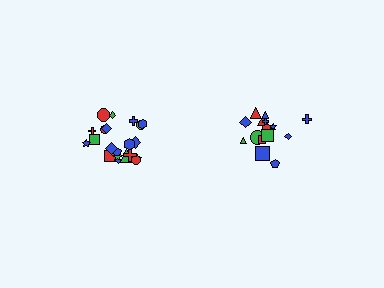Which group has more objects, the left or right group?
The left group.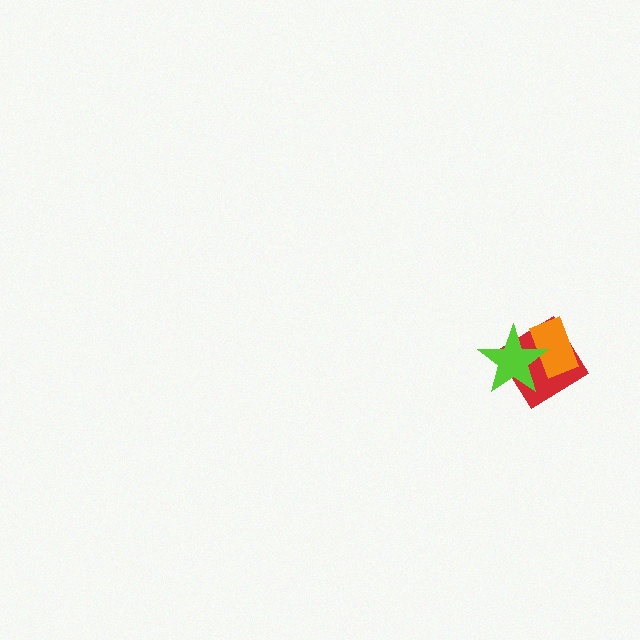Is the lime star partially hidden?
No, no other shape covers it.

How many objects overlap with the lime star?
2 objects overlap with the lime star.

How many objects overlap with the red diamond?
2 objects overlap with the red diamond.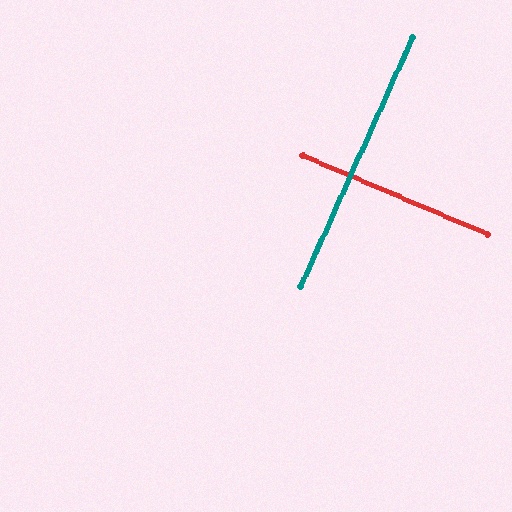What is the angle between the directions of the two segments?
Approximately 89 degrees.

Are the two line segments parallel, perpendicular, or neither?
Perpendicular — they meet at approximately 89°.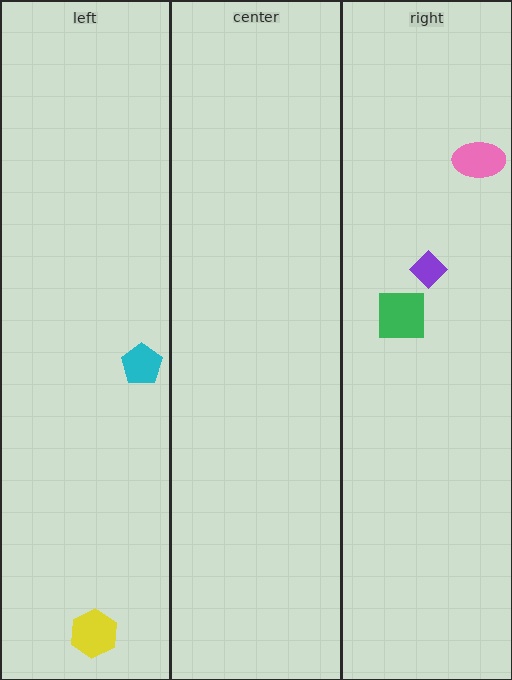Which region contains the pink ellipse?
The right region.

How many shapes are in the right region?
3.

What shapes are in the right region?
The pink ellipse, the green square, the purple diamond.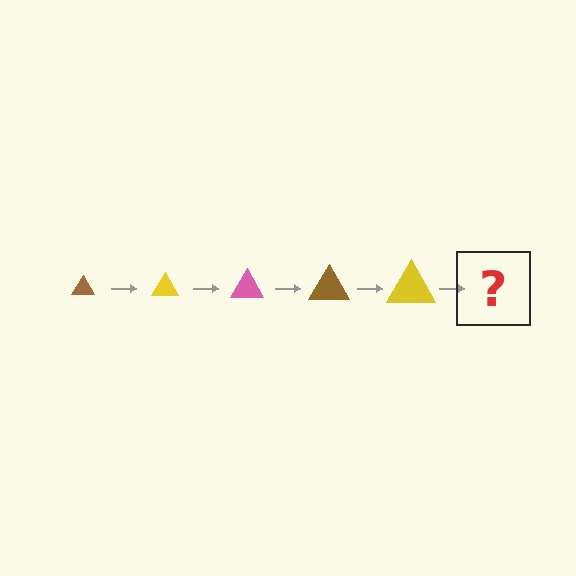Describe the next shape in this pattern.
It should be a pink triangle, larger than the previous one.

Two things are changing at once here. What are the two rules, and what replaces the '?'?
The two rules are that the triangle grows larger each step and the color cycles through brown, yellow, and pink. The '?' should be a pink triangle, larger than the previous one.